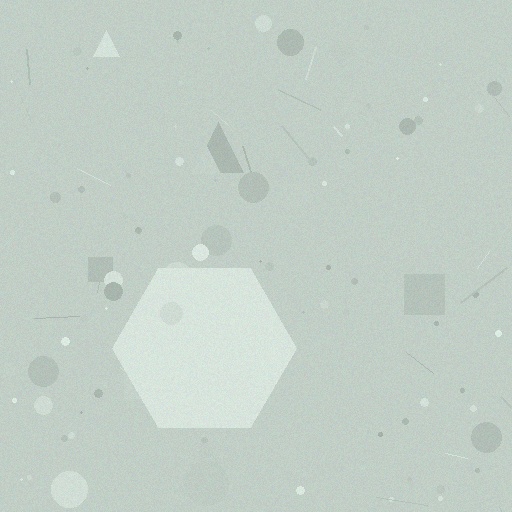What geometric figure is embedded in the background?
A hexagon is embedded in the background.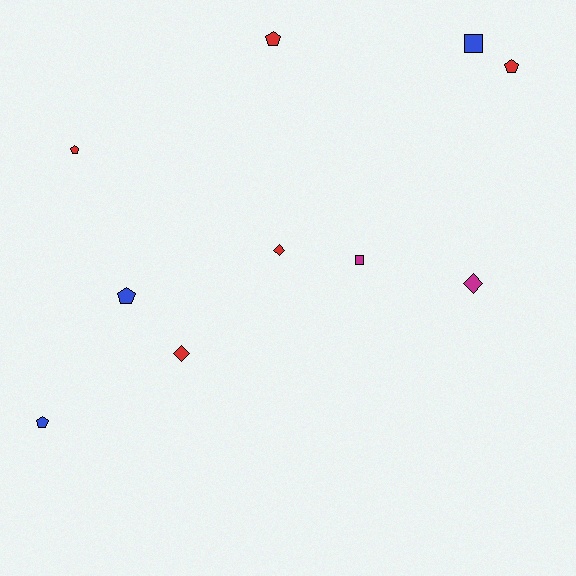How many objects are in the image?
There are 10 objects.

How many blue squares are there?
There is 1 blue square.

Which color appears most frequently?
Red, with 5 objects.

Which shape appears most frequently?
Pentagon, with 5 objects.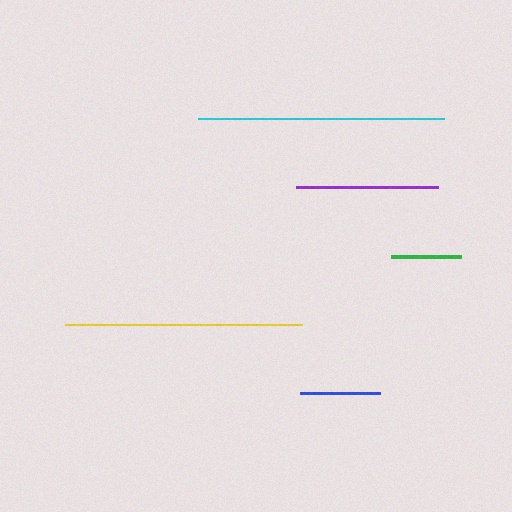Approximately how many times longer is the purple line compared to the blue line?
The purple line is approximately 1.8 times the length of the blue line.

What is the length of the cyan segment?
The cyan segment is approximately 246 pixels long.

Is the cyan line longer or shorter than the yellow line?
The cyan line is longer than the yellow line.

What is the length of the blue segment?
The blue segment is approximately 80 pixels long.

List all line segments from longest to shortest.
From longest to shortest: cyan, yellow, purple, blue, green.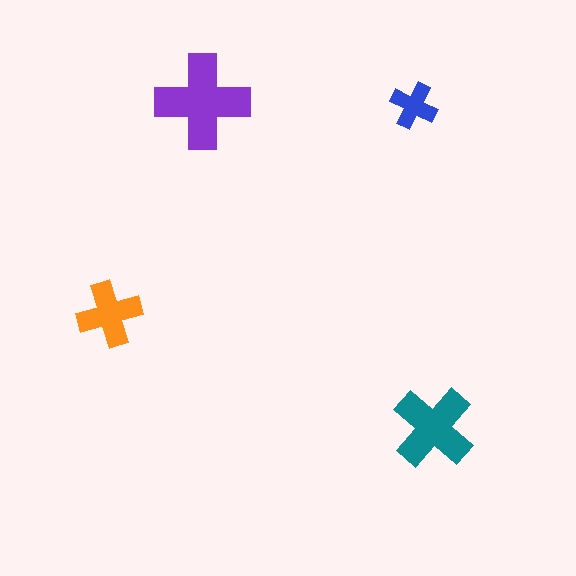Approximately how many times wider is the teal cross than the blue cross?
About 2 times wider.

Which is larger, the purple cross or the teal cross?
The purple one.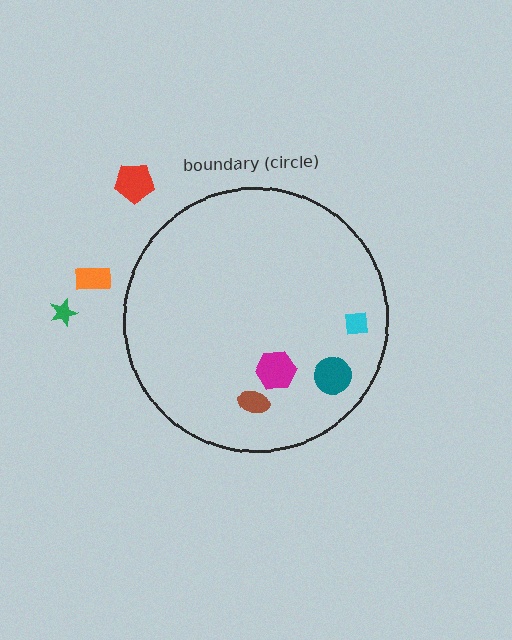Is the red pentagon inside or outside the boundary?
Outside.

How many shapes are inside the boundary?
4 inside, 3 outside.